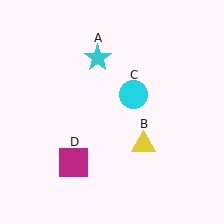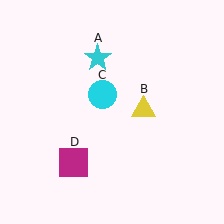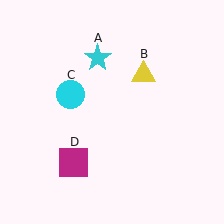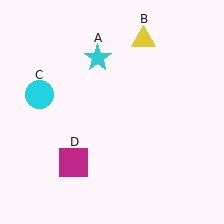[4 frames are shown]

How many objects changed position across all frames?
2 objects changed position: yellow triangle (object B), cyan circle (object C).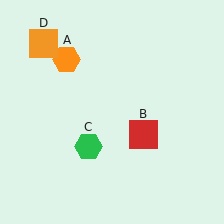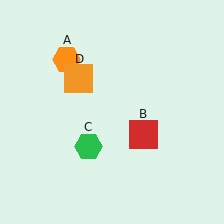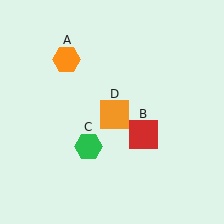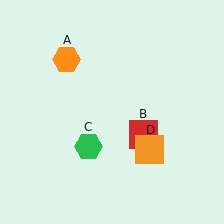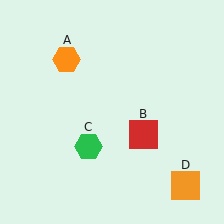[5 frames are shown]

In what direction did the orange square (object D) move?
The orange square (object D) moved down and to the right.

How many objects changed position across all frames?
1 object changed position: orange square (object D).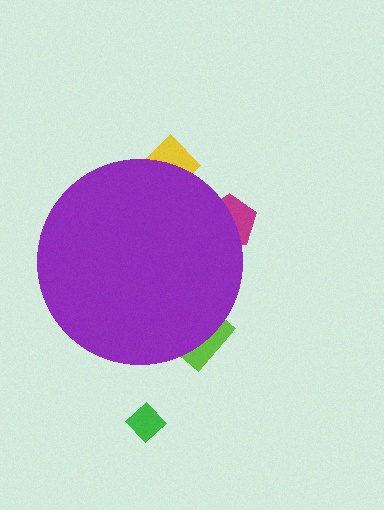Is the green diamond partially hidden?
No, the green diamond is fully visible.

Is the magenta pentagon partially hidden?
Yes, the magenta pentagon is partially hidden behind the purple circle.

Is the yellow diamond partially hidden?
Yes, the yellow diamond is partially hidden behind the purple circle.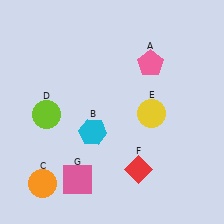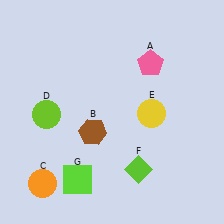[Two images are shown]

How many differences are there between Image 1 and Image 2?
There are 3 differences between the two images.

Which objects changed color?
B changed from cyan to brown. F changed from red to lime. G changed from pink to lime.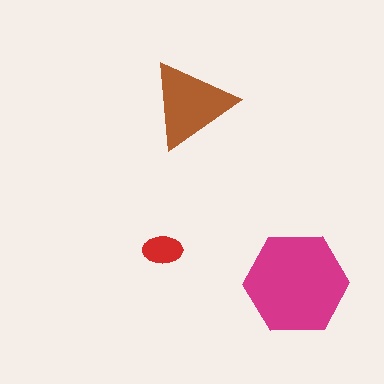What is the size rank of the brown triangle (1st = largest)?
2nd.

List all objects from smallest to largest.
The red ellipse, the brown triangle, the magenta hexagon.